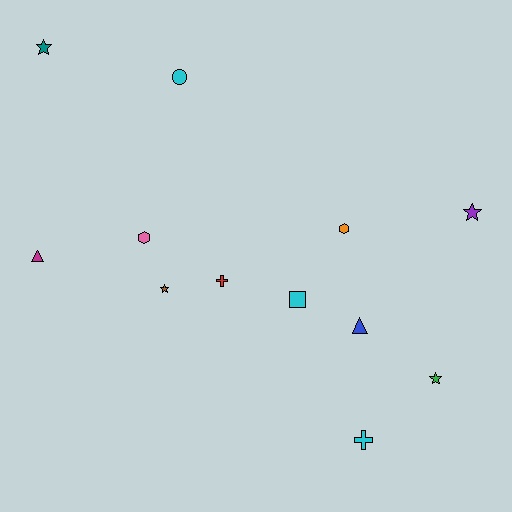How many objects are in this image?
There are 12 objects.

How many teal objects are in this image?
There is 1 teal object.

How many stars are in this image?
There are 4 stars.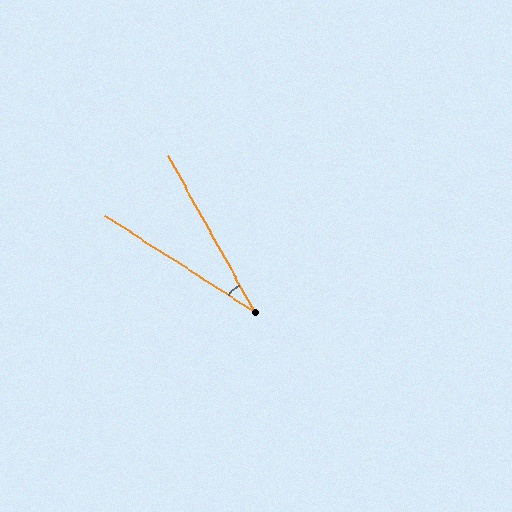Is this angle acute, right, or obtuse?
It is acute.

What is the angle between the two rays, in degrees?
Approximately 28 degrees.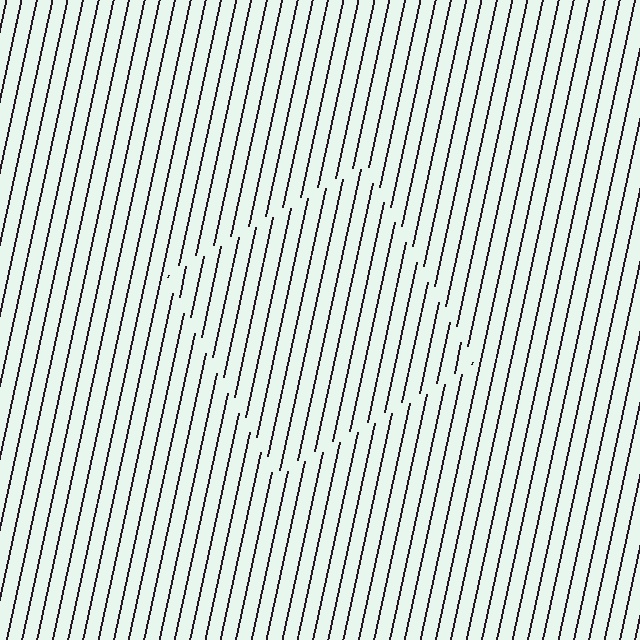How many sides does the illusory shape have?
4 sides — the line-ends trace a square.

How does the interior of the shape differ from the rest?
The interior of the shape contains the same grating, shifted by half a period — the contour is defined by the phase discontinuity where line-ends from the inner and outer gratings abut.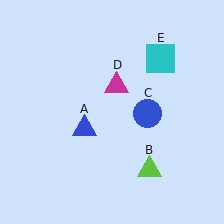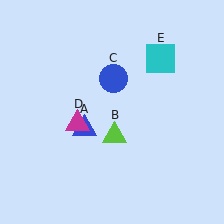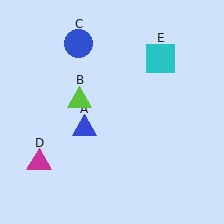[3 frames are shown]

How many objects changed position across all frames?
3 objects changed position: lime triangle (object B), blue circle (object C), magenta triangle (object D).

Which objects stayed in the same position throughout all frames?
Blue triangle (object A) and cyan square (object E) remained stationary.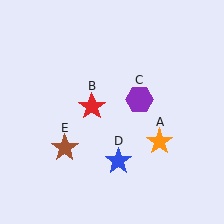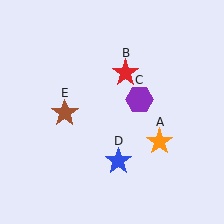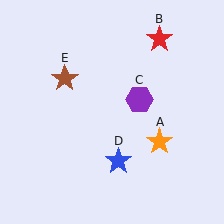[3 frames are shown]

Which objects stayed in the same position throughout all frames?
Orange star (object A) and purple hexagon (object C) and blue star (object D) remained stationary.